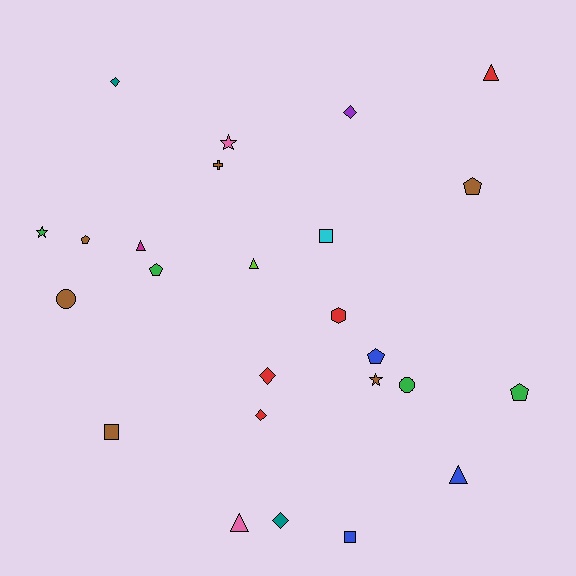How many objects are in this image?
There are 25 objects.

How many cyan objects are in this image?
There is 1 cyan object.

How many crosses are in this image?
There is 1 cross.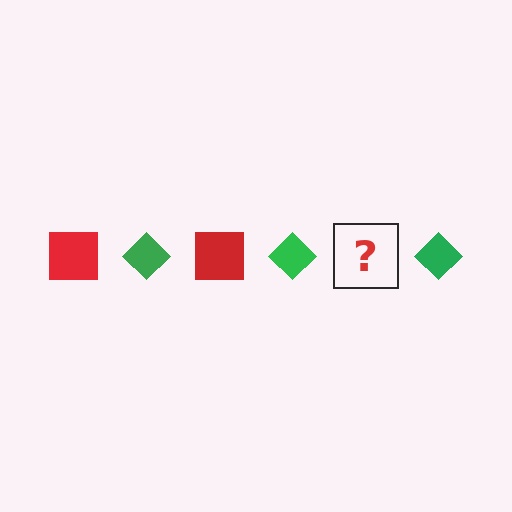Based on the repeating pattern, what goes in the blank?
The blank should be a red square.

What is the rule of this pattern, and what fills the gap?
The rule is that the pattern alternates between red square and green diamond. The gap should be filled with a red square.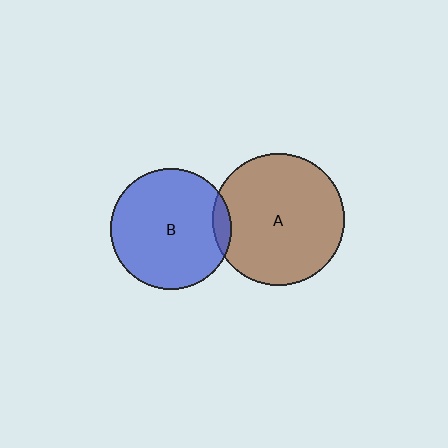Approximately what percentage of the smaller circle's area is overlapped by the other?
Approximately 5%.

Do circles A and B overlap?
Yes.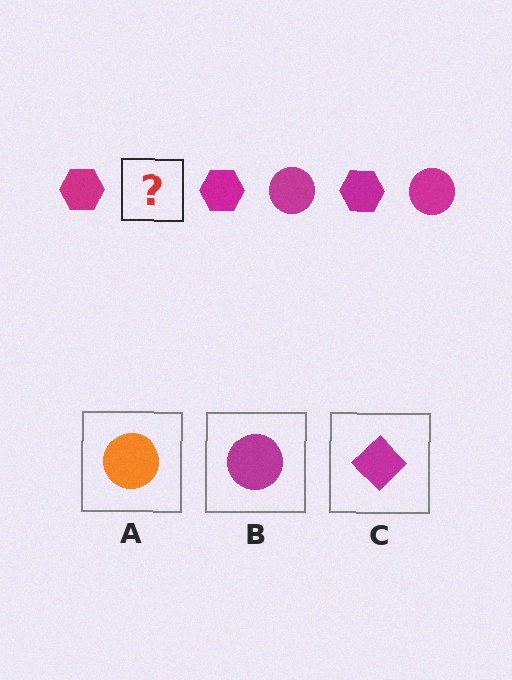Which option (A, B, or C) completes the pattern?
B.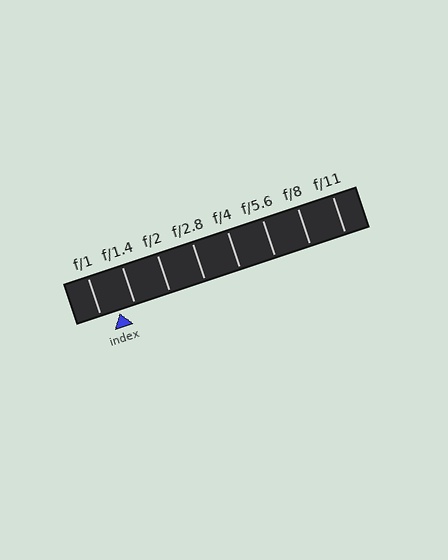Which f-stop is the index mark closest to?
The index mark is closest to f/1.4.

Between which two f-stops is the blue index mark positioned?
The index mark is between f/1 and f/1.4.